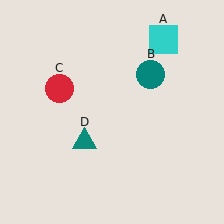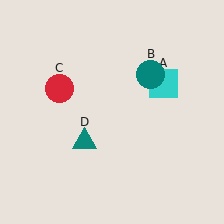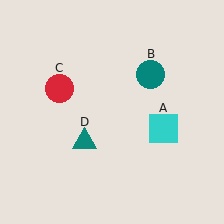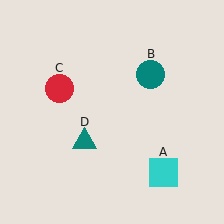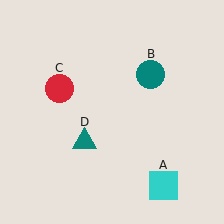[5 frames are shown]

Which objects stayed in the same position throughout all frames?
Teal circle (object B) and red circle (object C) and teal triangle (object D) remained stationary.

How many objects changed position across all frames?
1 object changed position: cyan square (object A).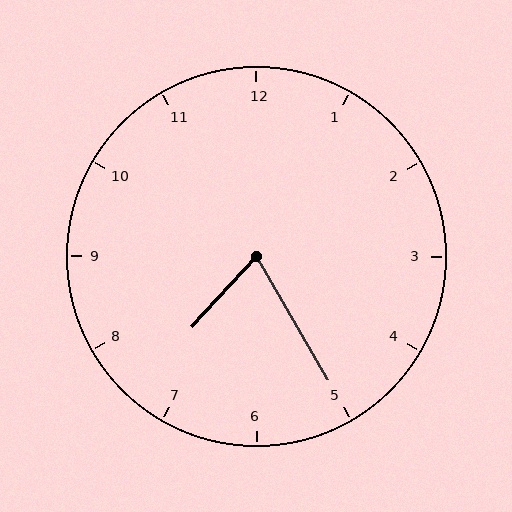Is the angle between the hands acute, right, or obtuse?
It is acute.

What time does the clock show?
7:25.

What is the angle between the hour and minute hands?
Approximately 72 degrees.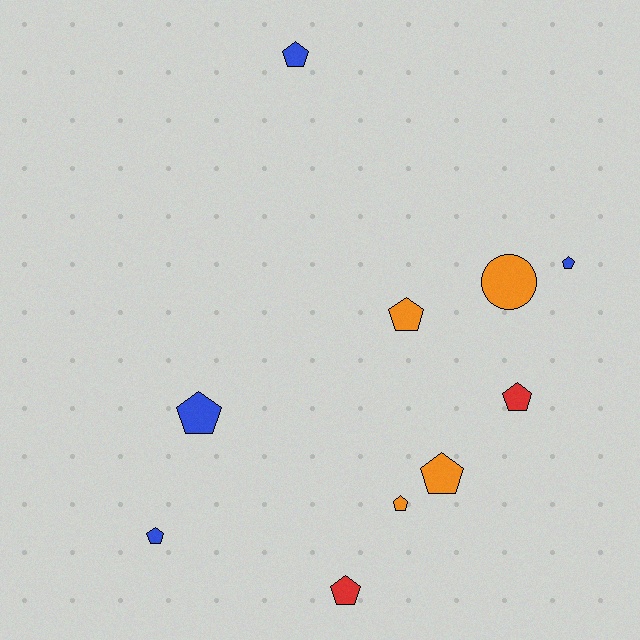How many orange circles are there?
There is 1 orange circle.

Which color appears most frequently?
Orange, with 4 objects.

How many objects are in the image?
There are 10 objects.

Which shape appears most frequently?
Pentagon, with 9 objects.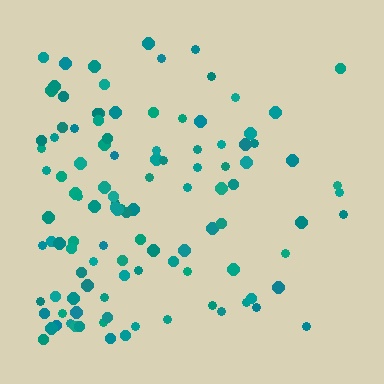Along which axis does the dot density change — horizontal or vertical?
Horizontal.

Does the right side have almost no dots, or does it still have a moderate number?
Still a moderate number, just noticeably fewer than the left.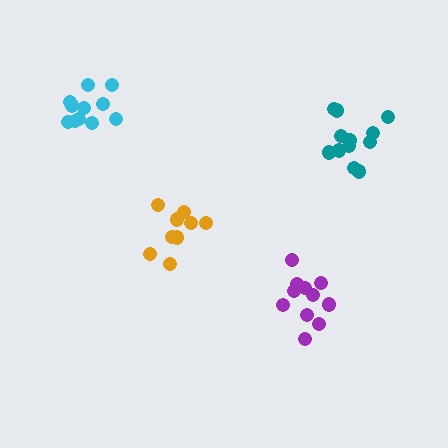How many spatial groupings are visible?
There are 4 spatial groupings.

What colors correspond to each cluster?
The clusters are colored: teal, orange, purple, cyan.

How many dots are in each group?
Group 1: 12 dots, Group 2: 9 dots, Group 3: 11 dots, Group 4: 11 dots (43 total).